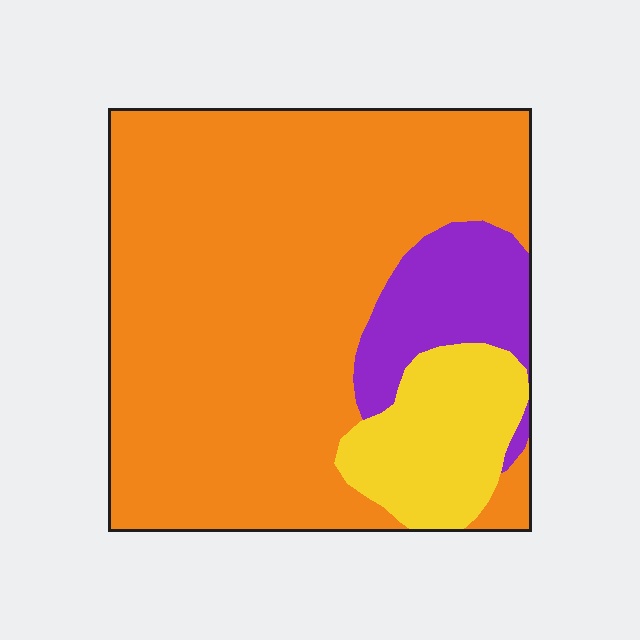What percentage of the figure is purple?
Purple takes up less than a quarter of the figure.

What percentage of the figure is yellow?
Yellow covers 14% of the figure.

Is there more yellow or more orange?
Orange.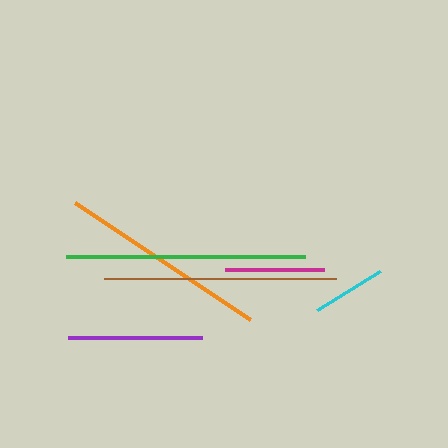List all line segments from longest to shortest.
From longest to shortest: green, brown, orange, purple, magenta, cyan.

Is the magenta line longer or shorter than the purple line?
The purple line is longer than the magenta line.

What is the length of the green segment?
The green segment is approximately 240 pixels long.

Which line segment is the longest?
The green line is the longest at approximately 240 pixels.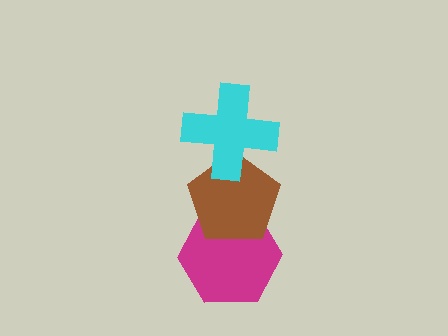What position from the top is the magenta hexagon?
The magenta hexagon is 3rd from the top.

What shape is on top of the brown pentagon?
The cyan cross is on top of the brown pentagon.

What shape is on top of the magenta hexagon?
The brown pentagon is on top of the magenta hexagon.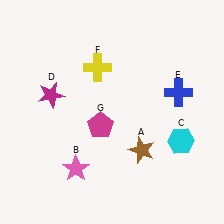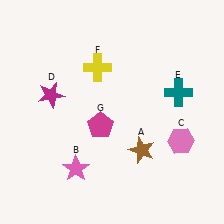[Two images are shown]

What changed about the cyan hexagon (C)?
In Image 1, C is cyan. In Image 2, it changed to pink.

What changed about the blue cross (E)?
In Image 1, E is blue. In Image 2, it changed to teal.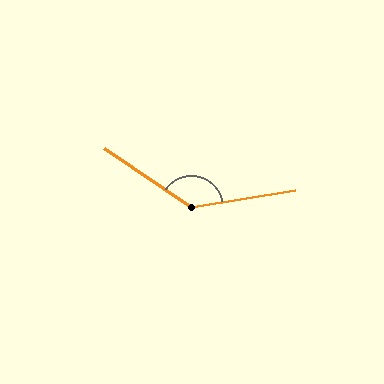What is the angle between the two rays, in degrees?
Approximately 136 degrees.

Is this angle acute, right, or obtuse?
It is obtuse.